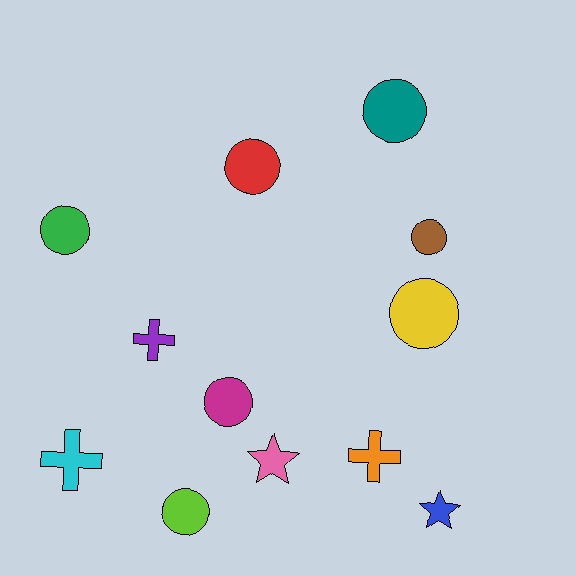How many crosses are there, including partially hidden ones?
There are 3 crosses.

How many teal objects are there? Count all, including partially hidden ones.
There is 1 teal object.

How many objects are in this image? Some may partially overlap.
There are 12 objects.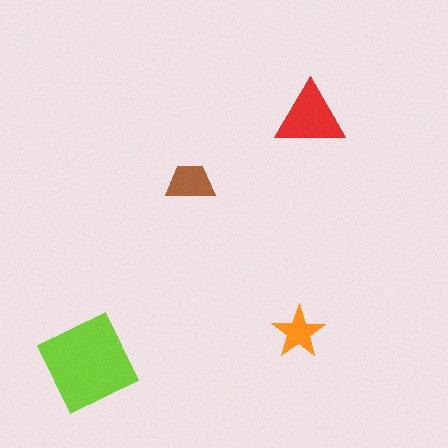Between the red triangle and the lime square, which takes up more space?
The lime square.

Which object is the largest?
The lime square.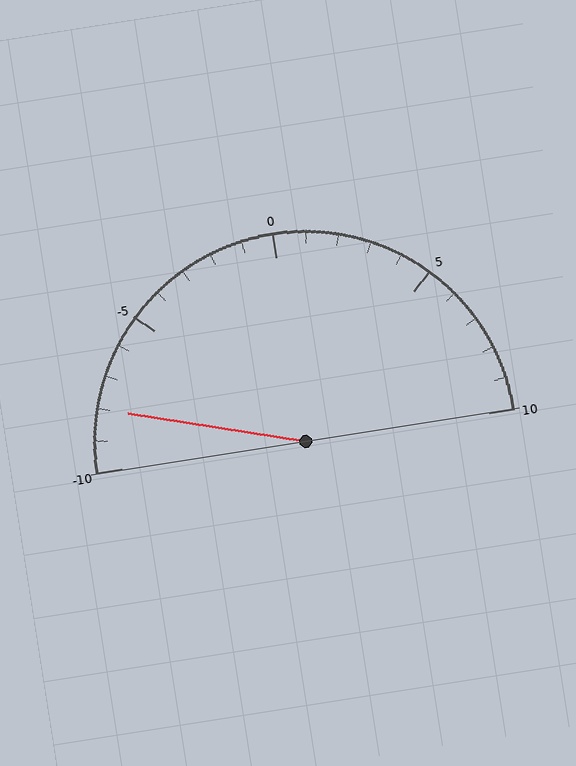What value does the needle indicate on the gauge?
The needle indicates approximately -8.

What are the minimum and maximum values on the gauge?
The gauge ranges from -10 to 10.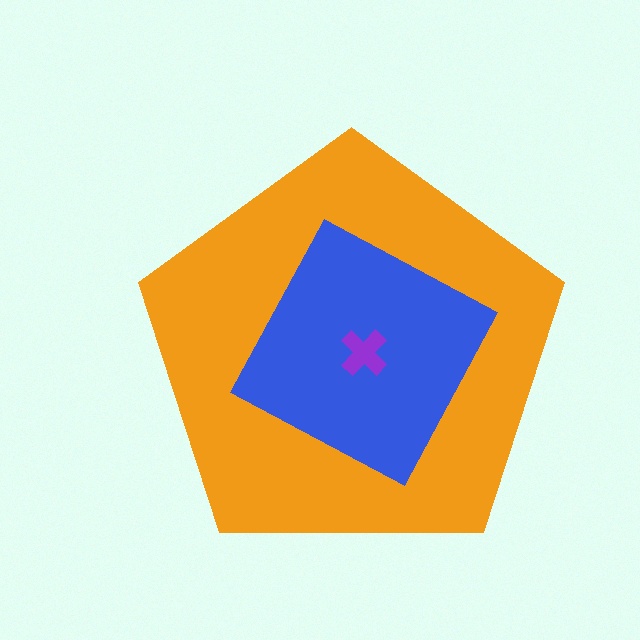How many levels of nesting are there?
3.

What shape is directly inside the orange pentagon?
The blue square.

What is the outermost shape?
The orange pentagon.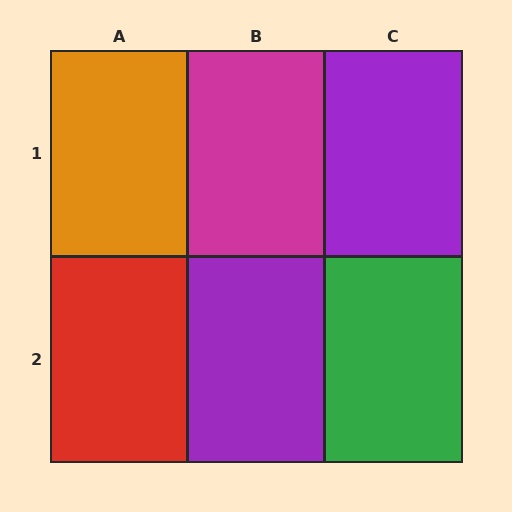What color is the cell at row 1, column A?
Orange.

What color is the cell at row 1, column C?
Purple.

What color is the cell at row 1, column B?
Magenta.